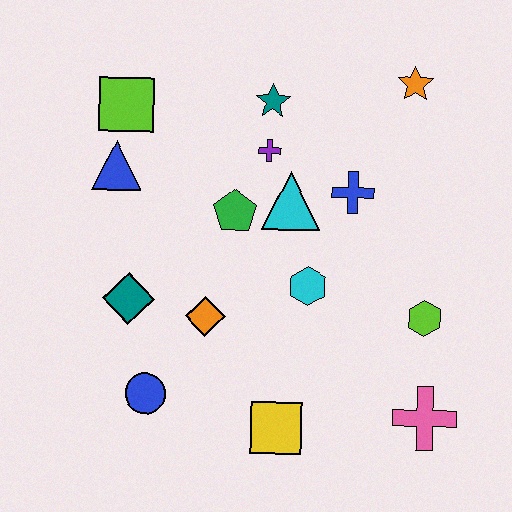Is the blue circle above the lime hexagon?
No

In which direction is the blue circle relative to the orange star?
The blue circle is below the orange star.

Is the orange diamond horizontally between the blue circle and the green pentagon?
Yes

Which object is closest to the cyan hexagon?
The cyan triangle is closest to the cyan hexagon.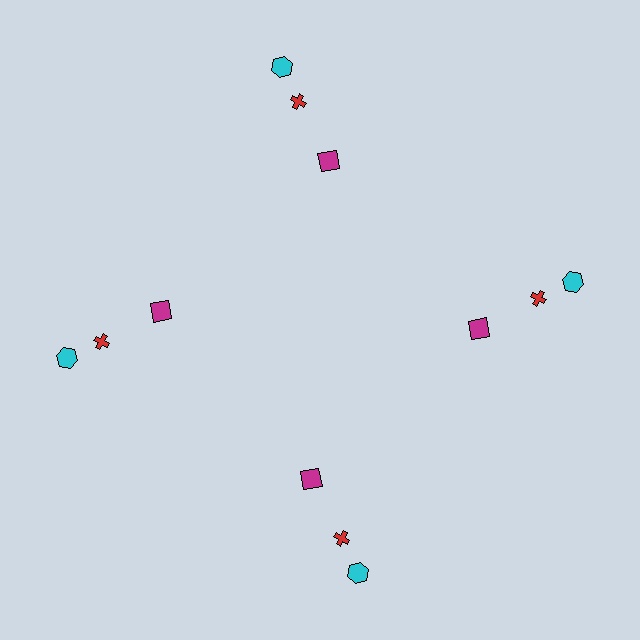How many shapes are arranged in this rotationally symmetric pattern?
There are 12 shapes, arranged in 4 groups of 3.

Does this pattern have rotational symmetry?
Yes, this pattern has 4-fold rotational symmetry. It looks the same after rotating 90 degrees around the center.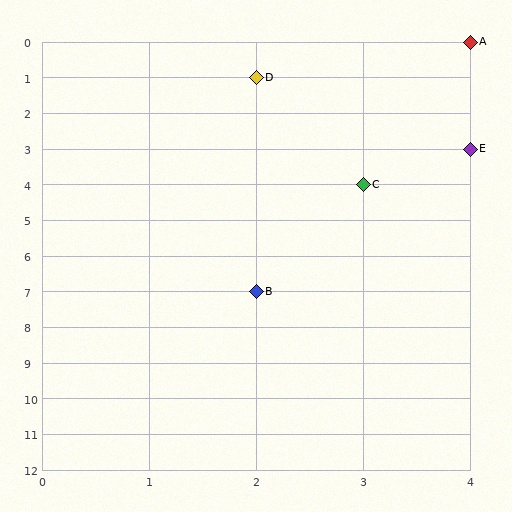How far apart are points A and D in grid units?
Points A and D are 2 columns and 1 row apart (about 2.2 grid units diagonally).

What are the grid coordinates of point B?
Point B is at grid coordinates (2, 7).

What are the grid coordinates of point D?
Point D is at grid coordinates (2, 1).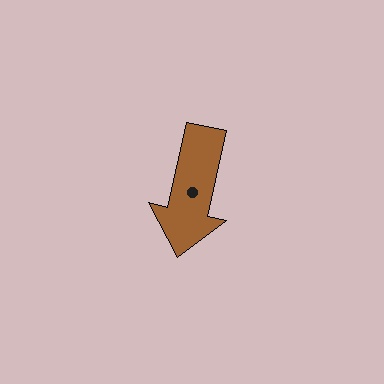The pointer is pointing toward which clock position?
Roughly 6 o'clock.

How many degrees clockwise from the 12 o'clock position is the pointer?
Approximately 193 degrees.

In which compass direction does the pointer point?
South.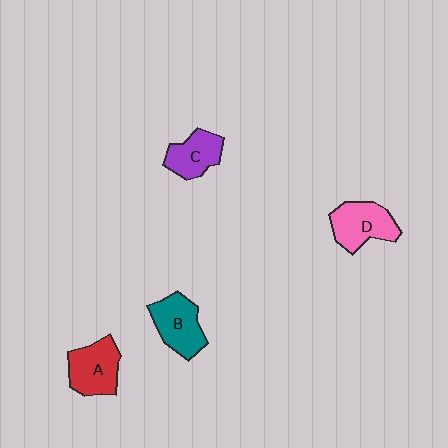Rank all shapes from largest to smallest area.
From largest to smallest: D (pink), A (red), B (teal), C (purple).